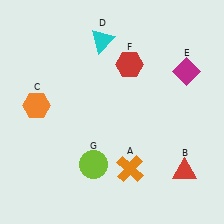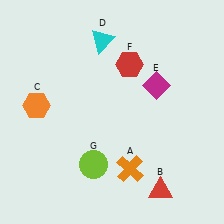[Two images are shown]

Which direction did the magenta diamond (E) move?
The magenta diamond (E) moved left.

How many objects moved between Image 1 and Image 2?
2 objects moved between the two images.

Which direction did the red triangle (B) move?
The red triangle (B) moved left.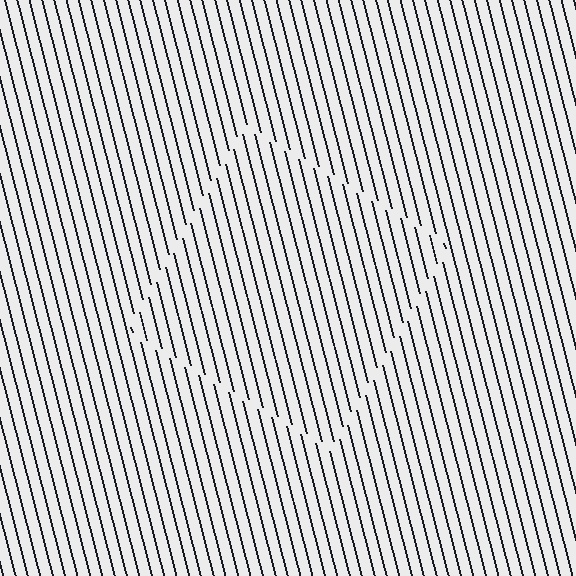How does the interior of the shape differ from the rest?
The interior of the shape contains the same grating, shifted by half a period — the contour is defined by the phase discontinuity where line-ends from the inner and outer gratings abut.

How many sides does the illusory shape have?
4 sides — the line-ends trace a square.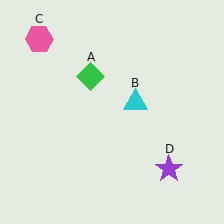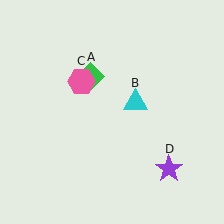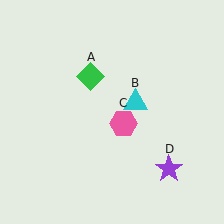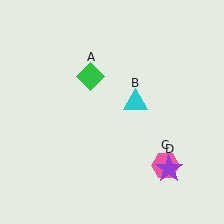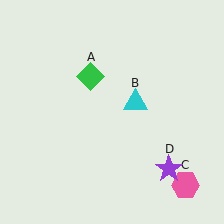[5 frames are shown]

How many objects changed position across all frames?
1 object changed position: pink hexagon (object C).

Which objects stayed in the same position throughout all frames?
Green diamond (object A) and cyan triangle (object B) and purple star (object D) remained stationary.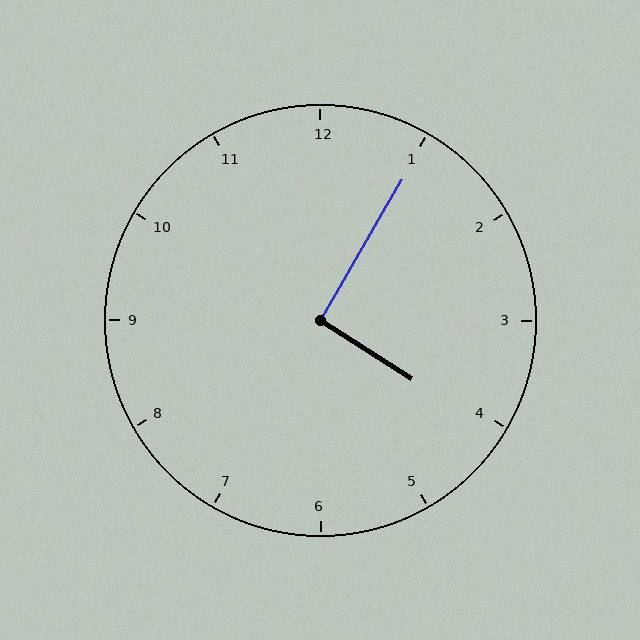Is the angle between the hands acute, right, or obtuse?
It is right.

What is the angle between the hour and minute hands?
Approximately 92 degrees.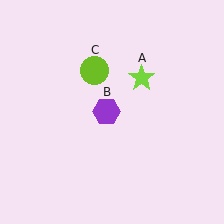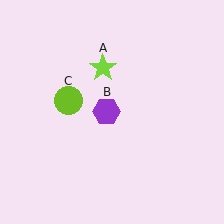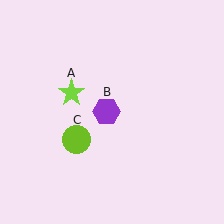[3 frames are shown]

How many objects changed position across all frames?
2 objects changed position: lime star (object A), lime circle (object C).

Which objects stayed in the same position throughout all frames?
Purple hexagon (object B) remained stationary.